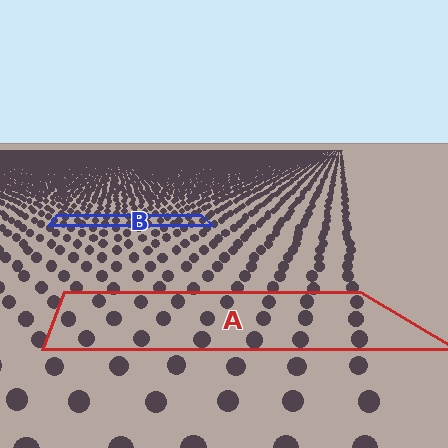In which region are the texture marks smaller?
The texture marks are smaller in region B, because it is farther away.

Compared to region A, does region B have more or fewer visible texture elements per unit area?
Region B has more texture elements per unit area — they are packed more densely because it is farther away.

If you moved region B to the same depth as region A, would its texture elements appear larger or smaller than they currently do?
They would appear larger. At a closer depth, the same texture elements are projected at a bigger on-screen size.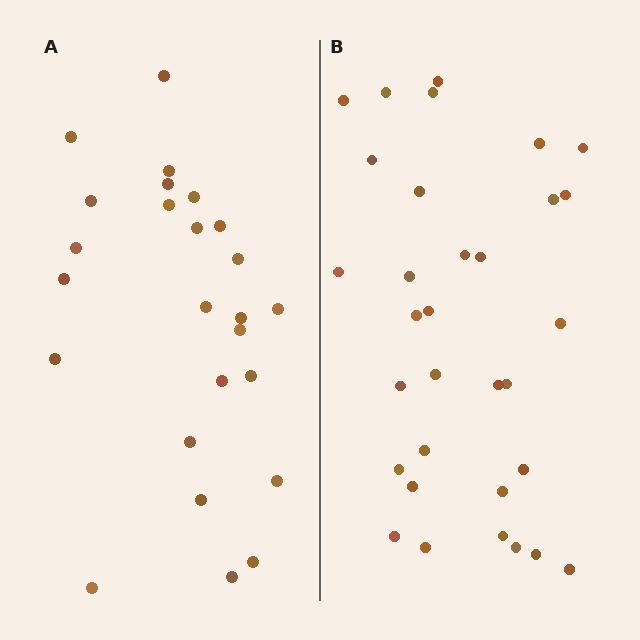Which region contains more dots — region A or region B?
Region B (the right region) has more dots.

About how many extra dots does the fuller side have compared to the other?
Region B has roughly 8 or so more dots than region A.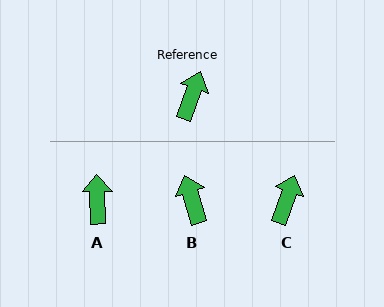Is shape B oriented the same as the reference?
No, it is off by about 36 degrees.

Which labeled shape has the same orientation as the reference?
C.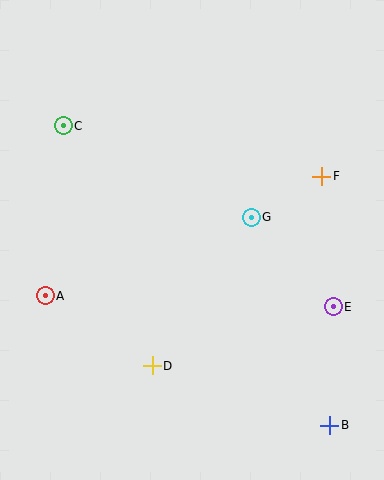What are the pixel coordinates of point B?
Point B is at (330, 425).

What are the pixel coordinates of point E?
Point E is at (333, 307).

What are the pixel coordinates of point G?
Point G is at (251, 217).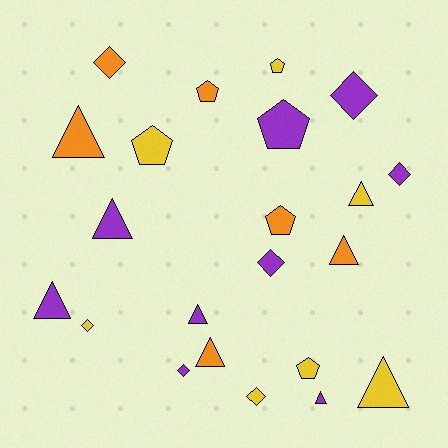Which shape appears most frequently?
Triangle, with 9 objects.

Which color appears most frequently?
Purple, with 9 objects.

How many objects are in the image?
There are 22 objects.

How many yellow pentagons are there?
There are 3 yellow pentagons.